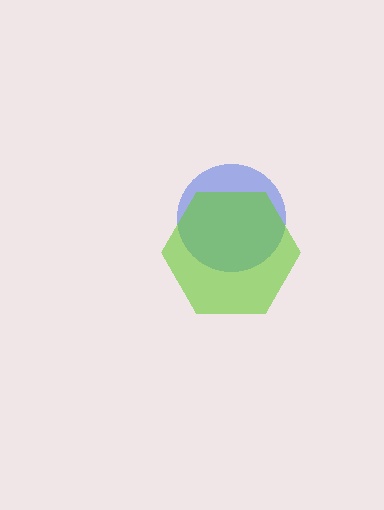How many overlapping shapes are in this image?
There are 2 overlapping shapes in the image.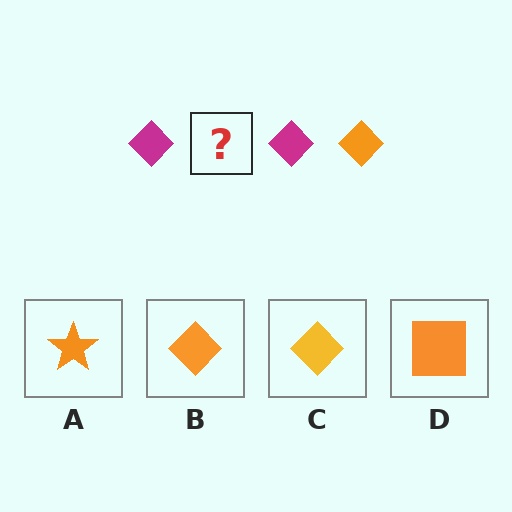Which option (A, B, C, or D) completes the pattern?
B.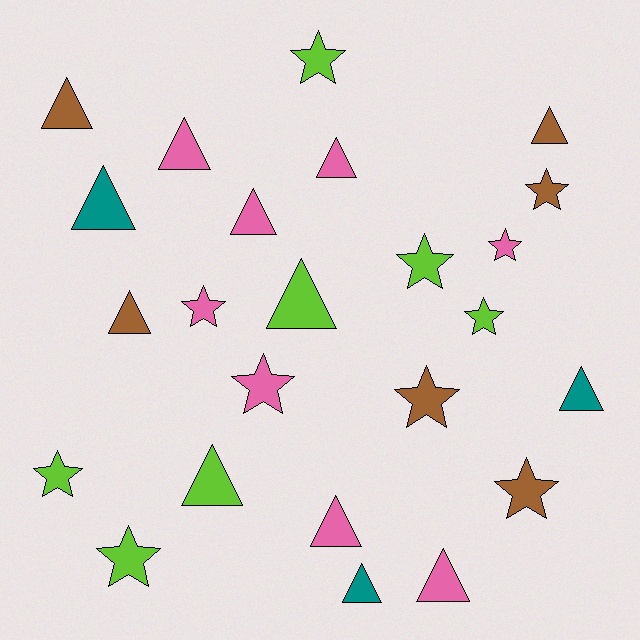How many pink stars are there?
There are 3 pink stars.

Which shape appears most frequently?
Triangle, with 13 objects.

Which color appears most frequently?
Pink, with 8 objects.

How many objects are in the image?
There are 24 objects.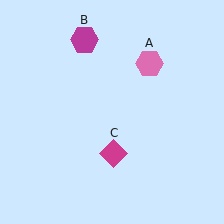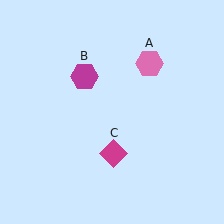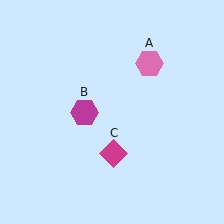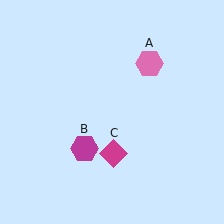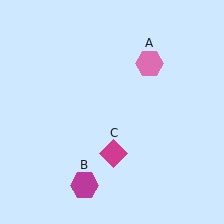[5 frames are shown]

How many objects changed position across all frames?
1 object changed position: magenta hexagon (object B).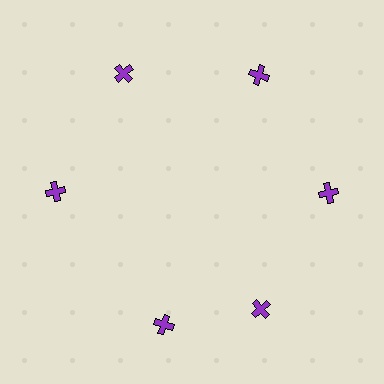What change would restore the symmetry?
The symmetry would be restored by rotating it back into even spacing with its neighbors so that all 6 crosses sit at equal angles and equal distance from the center.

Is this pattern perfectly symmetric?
No. The 6 purple crosses are arranged in a ring, but one element near the 7 o'clock position is rotated out of alignment along the ring, breaking the 6-fold rotational symmetry.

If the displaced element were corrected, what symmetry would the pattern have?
It would have 6-fold rotational symmetry — the pattern would map onto itself every 60 degrees.